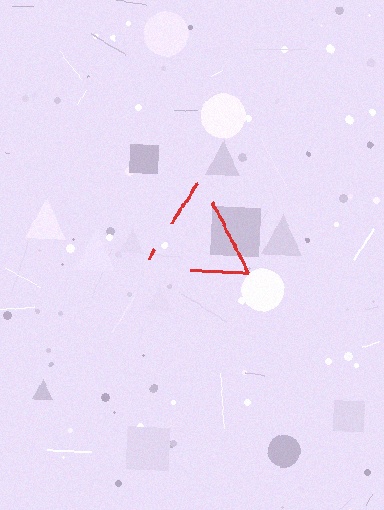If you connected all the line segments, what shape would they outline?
They would outline a triangle.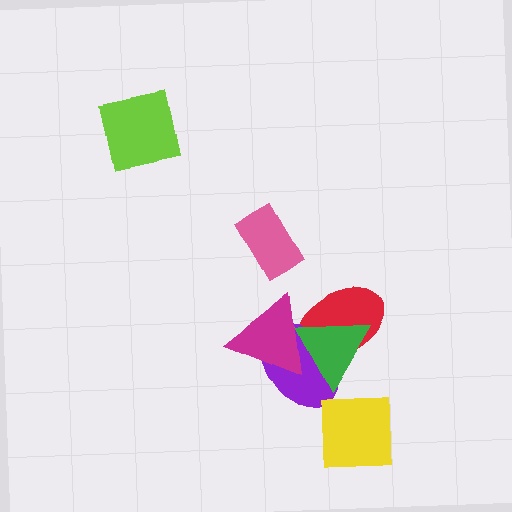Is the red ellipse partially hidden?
Yes, it is partially covered by another shape.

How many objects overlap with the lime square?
0 objects overlap with the lime square.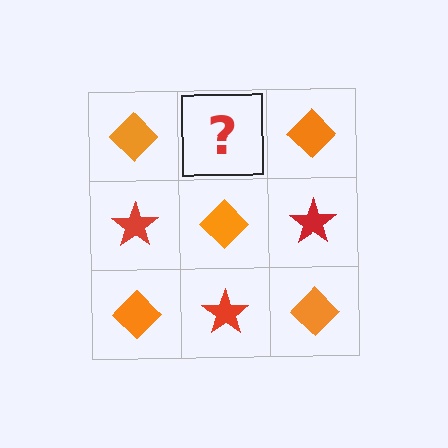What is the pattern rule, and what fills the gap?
The rule is that it alternates orange diamond and red star in a checkerboard pattern. The gap should be filled with a red star.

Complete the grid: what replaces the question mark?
The question mark should be replaced with a red star.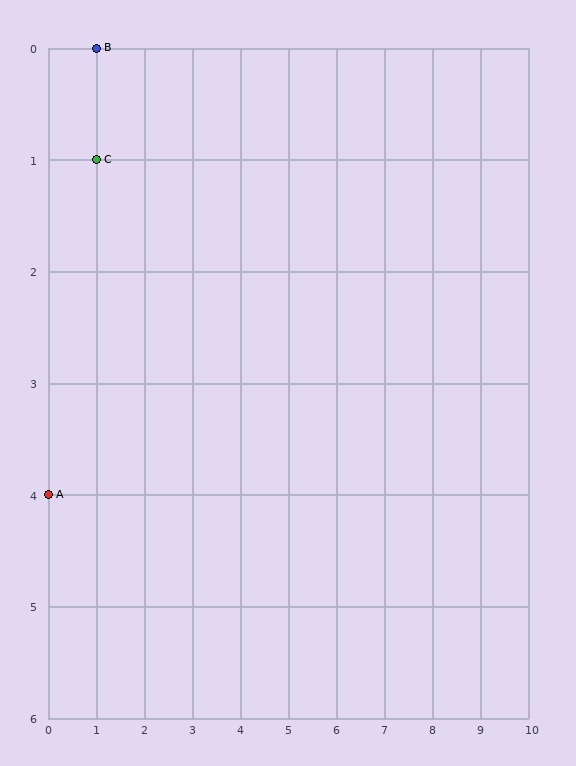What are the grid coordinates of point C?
Point C is at grid coordinates (1, 1).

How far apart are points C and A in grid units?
Points C and A are 1 column and 3 rows apart (about 3.2 grid units diagonally).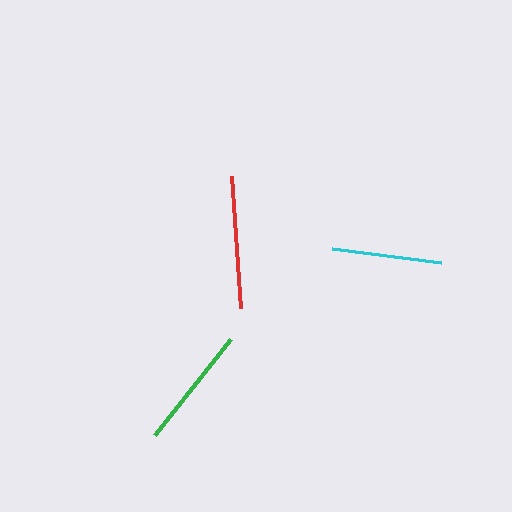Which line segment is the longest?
The red line is the longest at approximately 132 pixels.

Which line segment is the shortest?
The cyan line is the shortest at approximately 110 pixels.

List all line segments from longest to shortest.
From longest to shortest: red, green, cyan.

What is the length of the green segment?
The green segment is approximately 122 pixels long.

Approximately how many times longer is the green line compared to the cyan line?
The green line is approximately 1.1 times the length of the cyan line.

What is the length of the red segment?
The red segment is approximately 132 pixels long.